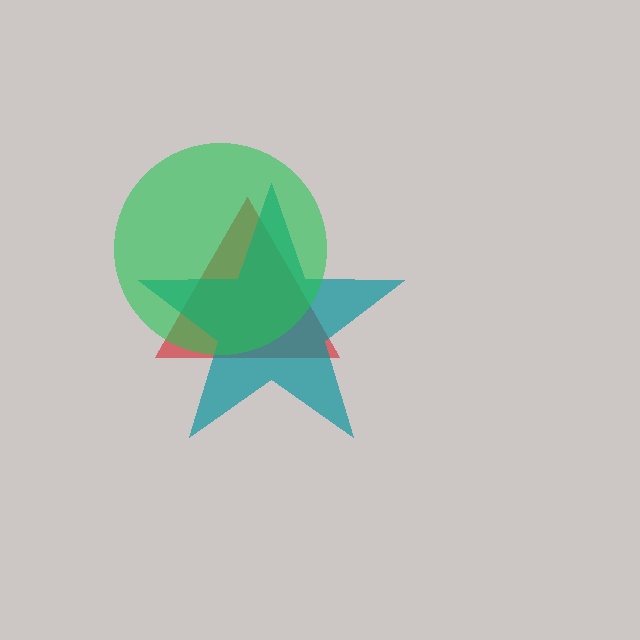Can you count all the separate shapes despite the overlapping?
Yes, there are 3 separate shapes.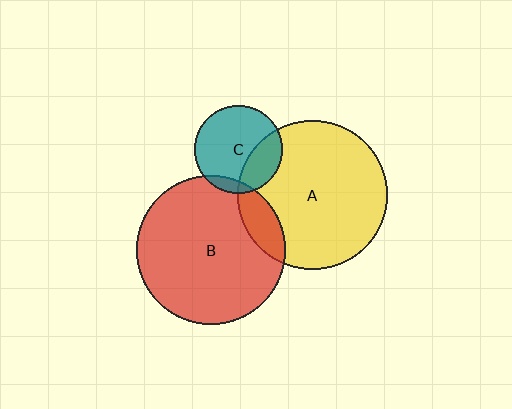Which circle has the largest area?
Circle A (yellow).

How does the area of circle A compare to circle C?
Approximately 2.9 times.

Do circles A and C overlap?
Yes.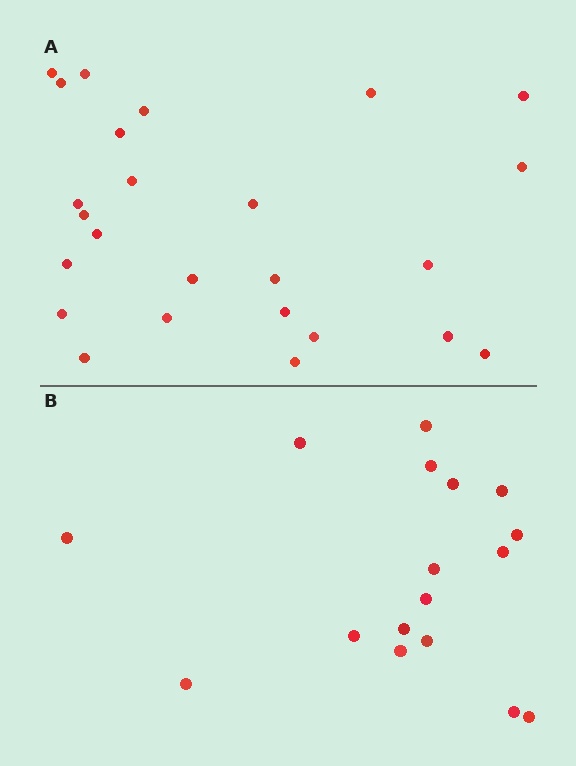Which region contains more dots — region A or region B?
Region A (the top region) has more dots.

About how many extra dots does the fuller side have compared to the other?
Region A has roughly 8 or so more dots than region B.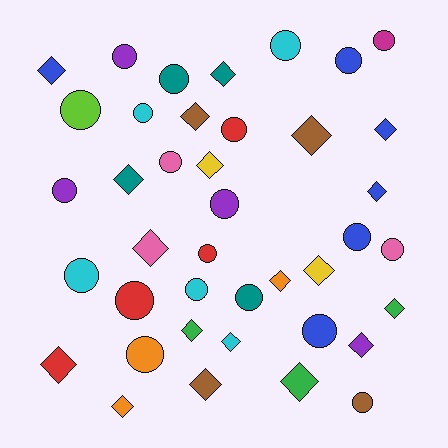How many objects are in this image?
There are 40 objects.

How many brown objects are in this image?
There are 4 brown objects.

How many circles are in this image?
There are 21 circles.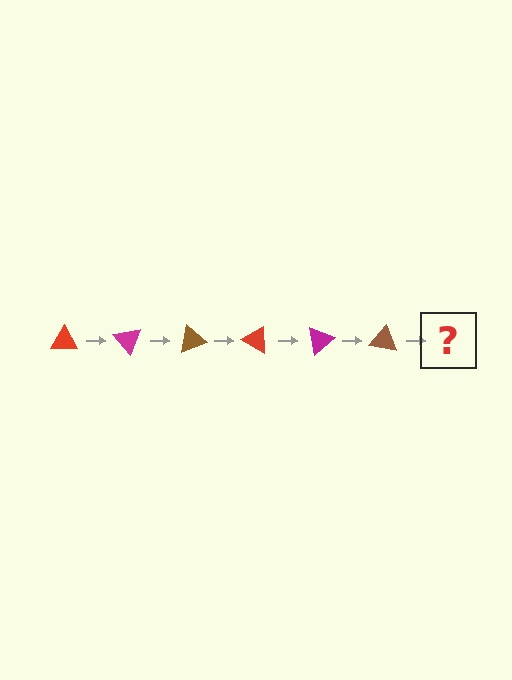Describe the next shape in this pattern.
It should be a red triangle, rotated 300 degrees from the start.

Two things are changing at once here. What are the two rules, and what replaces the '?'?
The two rules are that it rotates 50 degrees each step and the color cycles through red, magenta, and brown. The '?' should be a red triangle, rotated 300 degrees from the start.